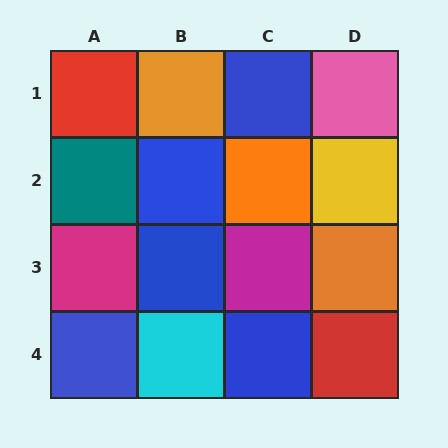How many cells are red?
2 cells are red.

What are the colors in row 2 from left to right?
Teal, blue, orange, yellow.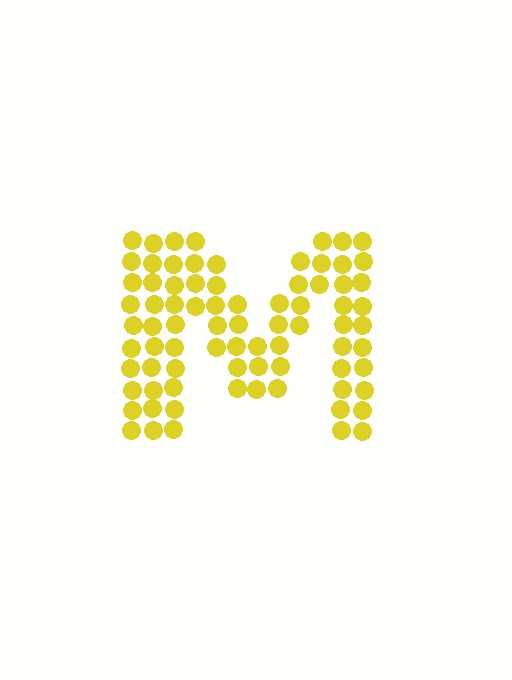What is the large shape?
The large shape is the letter M.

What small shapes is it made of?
It is made of small circles.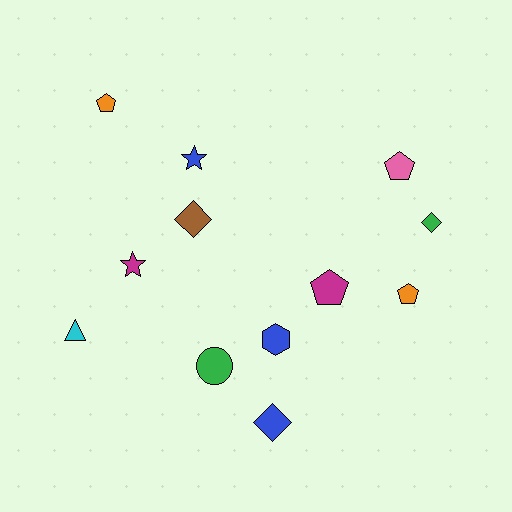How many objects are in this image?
There are 12 objects.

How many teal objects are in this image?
There are no teal objects.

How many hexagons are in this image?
There is 1 hexagon.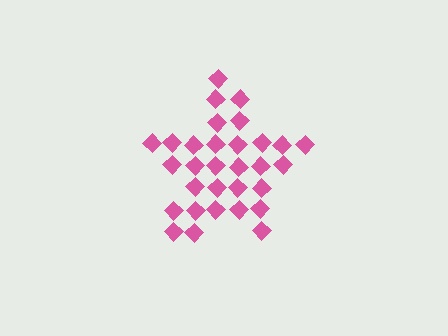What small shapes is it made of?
It is made of small diamonds.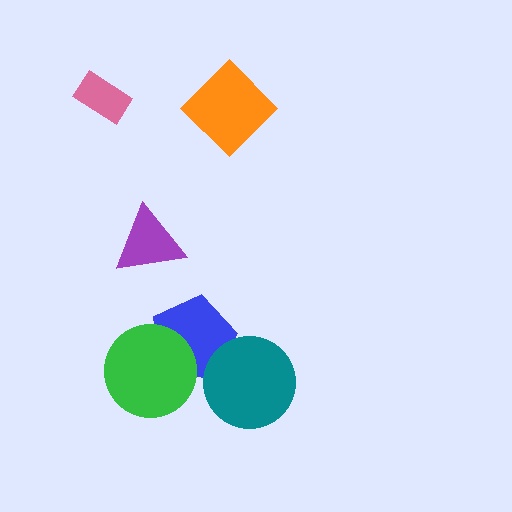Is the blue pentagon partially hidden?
Yes, it is partially covered by another shape.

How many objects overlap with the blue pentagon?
2 objects overlap with the blue pentagon.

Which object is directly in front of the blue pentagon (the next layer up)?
The green circle is directly in front of the blue pentagon.